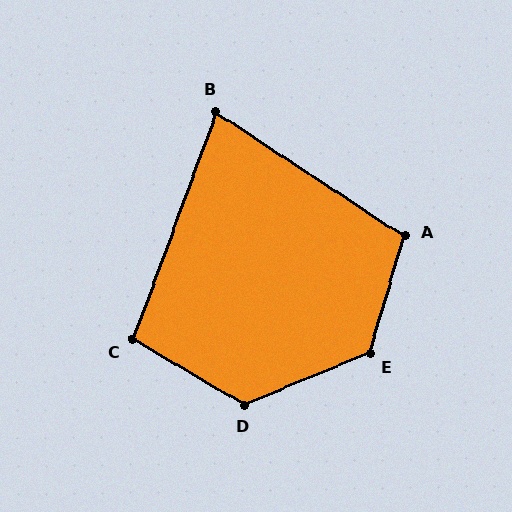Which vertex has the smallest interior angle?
B, at approximately 77 degrees.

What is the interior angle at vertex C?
Approximately 100 degrees (obtuse).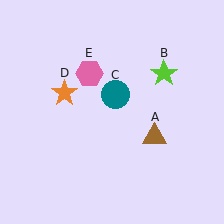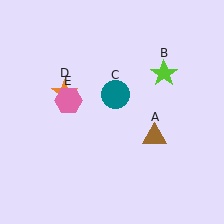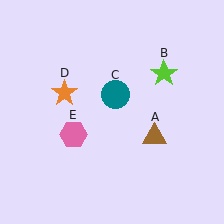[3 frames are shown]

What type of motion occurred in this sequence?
The pink hexagon (object E) rotated counterclockwise around the center of the scene.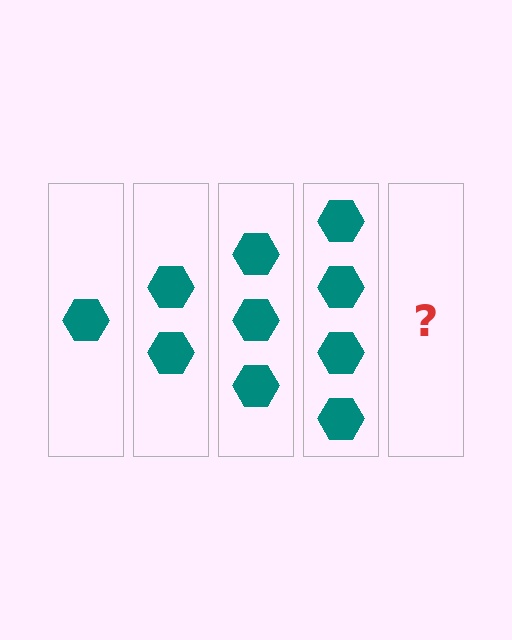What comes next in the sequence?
The next element should be 5 hexagons.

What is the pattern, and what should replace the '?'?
The pattern is that each step adds one more hexagon. The '?' should be 5 hexagons.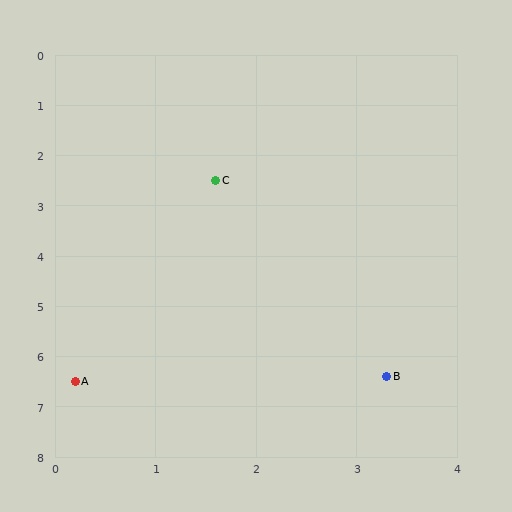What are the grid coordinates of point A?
Point A is at approximately (0.2, 6.5).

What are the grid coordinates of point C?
Point C is at approximately (1.6, 2.5).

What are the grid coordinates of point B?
Point B is at approximately (3.3, 6.4).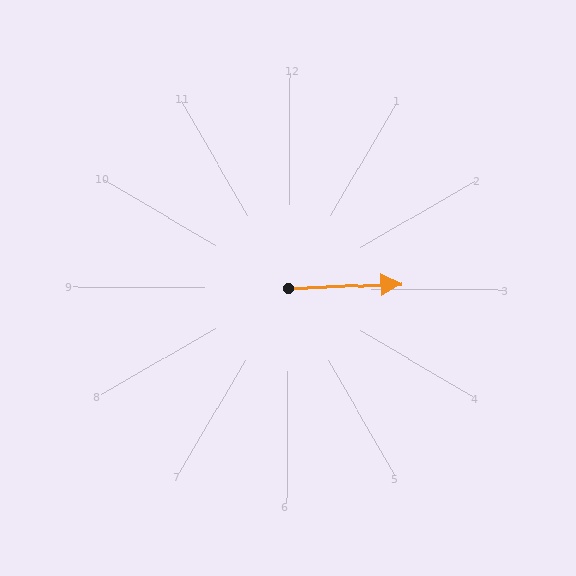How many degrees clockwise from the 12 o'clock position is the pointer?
Approximately 87 degrees.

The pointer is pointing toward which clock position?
Roughly 3 o'clock.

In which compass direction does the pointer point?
East.